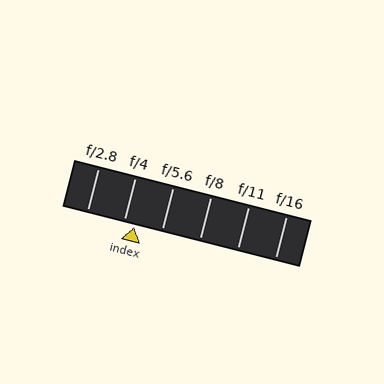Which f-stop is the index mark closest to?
The index mark is closest to f/4.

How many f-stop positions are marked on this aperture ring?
There are 6 f-stop positions marked.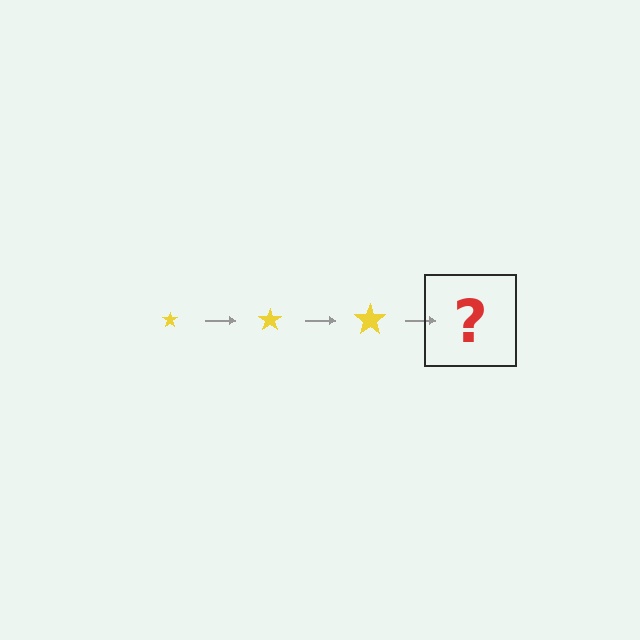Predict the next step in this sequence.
The next step is a yellow star, larger than the previous one.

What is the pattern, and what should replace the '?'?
The pattern is that the star gets progressively larger each step. The '?' should be a yellow star, larger than the previous one.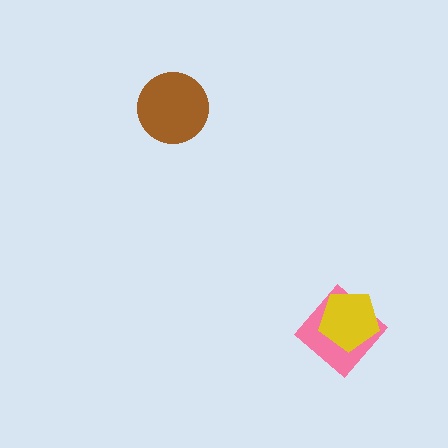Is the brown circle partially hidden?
No, no other shape covers it.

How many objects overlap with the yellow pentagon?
1 object overlaps with the yellow pentagon.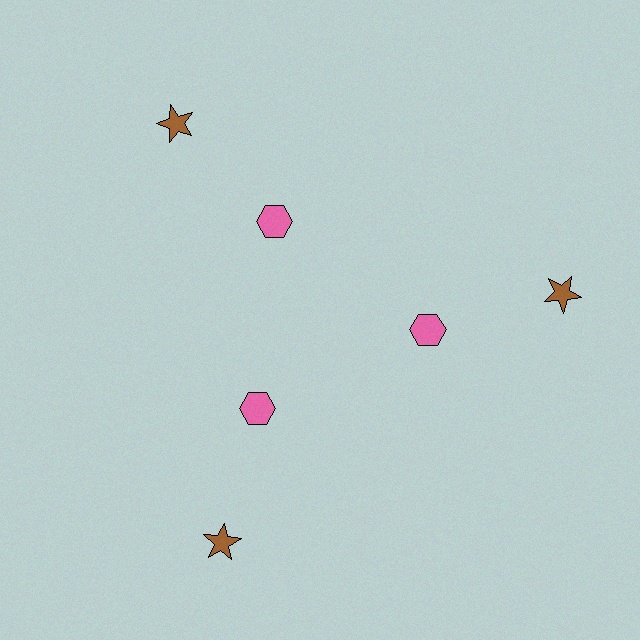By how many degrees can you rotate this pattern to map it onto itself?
The pattern maps onto itself every 120 degrees of rotation.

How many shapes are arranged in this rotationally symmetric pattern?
There are 6 shapes, arranged in 3 groups of 2.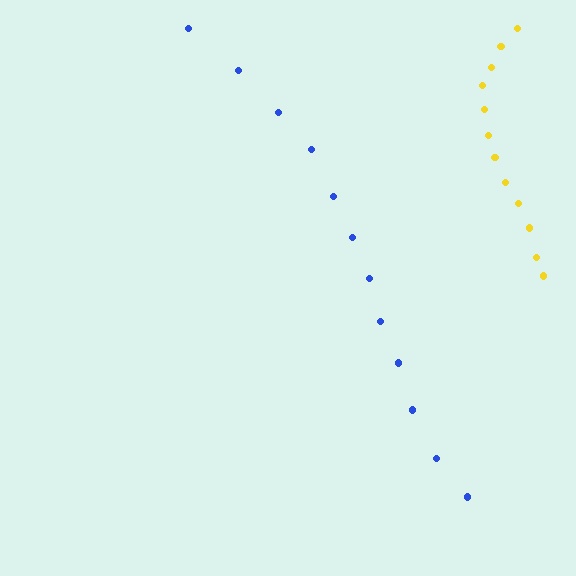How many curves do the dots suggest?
There are 2 distinct paths.